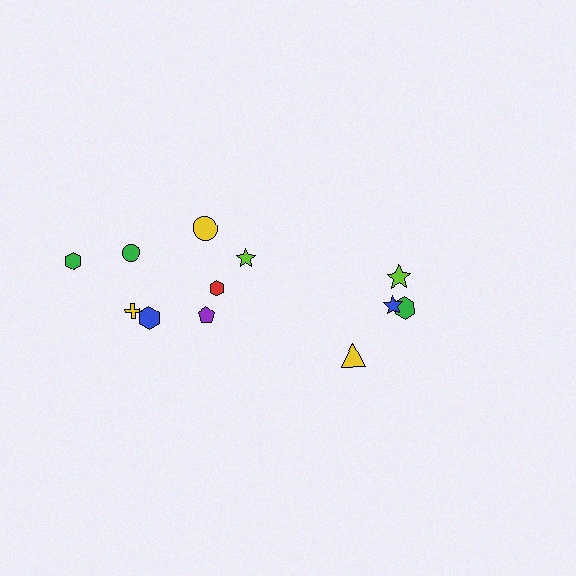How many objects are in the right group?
There are 4 objects.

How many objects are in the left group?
There are 8 objects.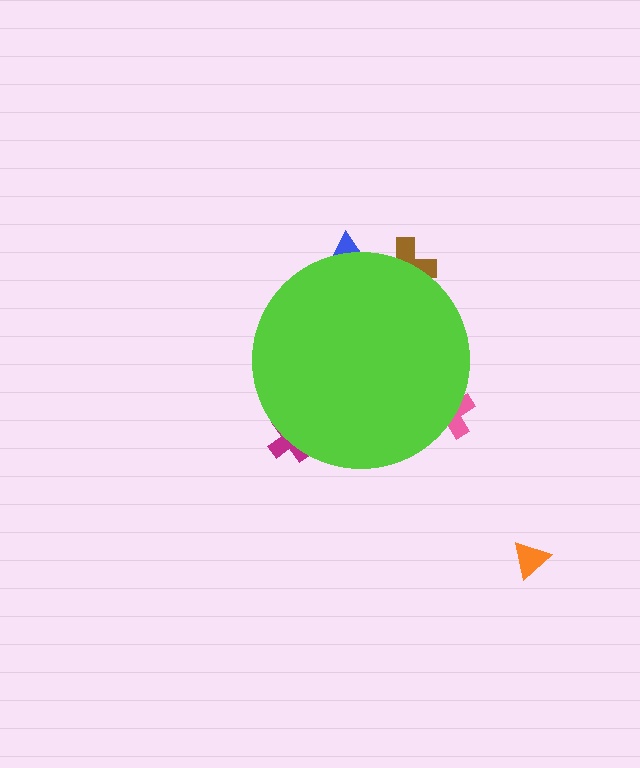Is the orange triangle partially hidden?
No, the orange triangle is fully visible.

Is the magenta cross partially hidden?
Yes, the magenta cross is partially hidden behind the lime circle.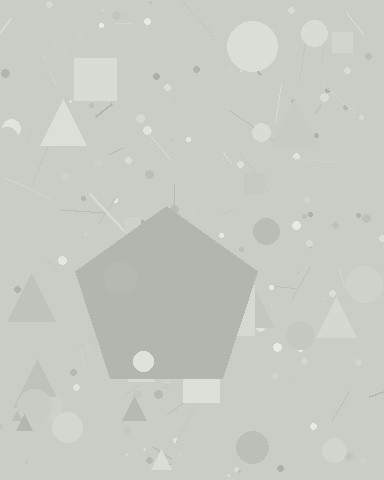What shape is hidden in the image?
A pentagon is hidden in the image.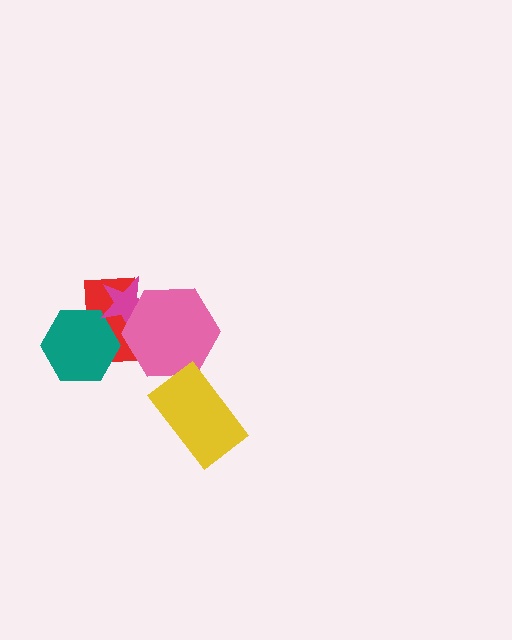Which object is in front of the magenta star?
The pink hexagon is in front of the magenta star.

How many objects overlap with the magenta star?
3 objects overlap with the magenta star.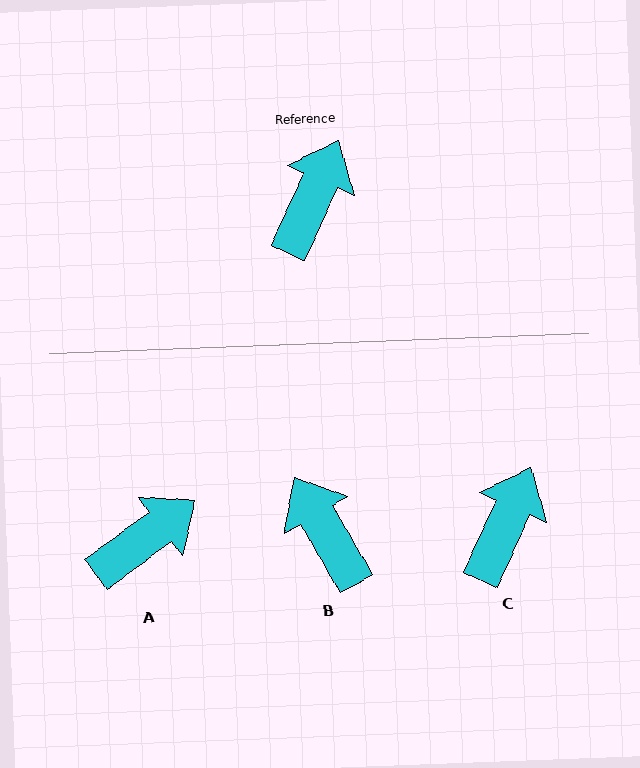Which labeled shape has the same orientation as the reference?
C.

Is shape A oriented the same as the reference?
No, it is off by about 29 degrees.